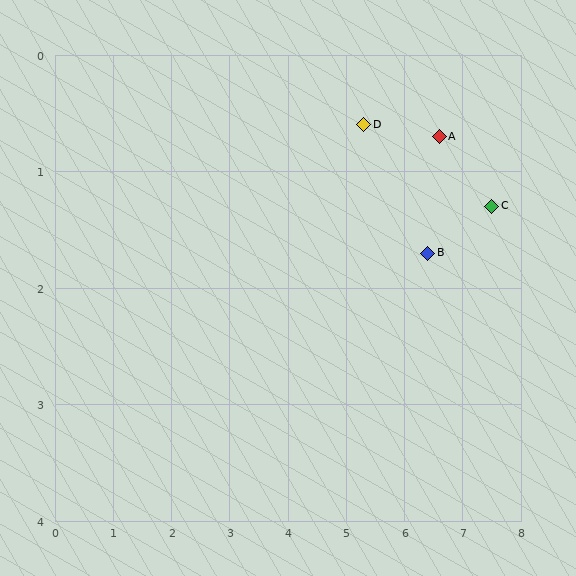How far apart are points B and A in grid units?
Points B and A are about 1.0 grid units apart.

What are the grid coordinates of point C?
Point C is at approximately (7.5, 1.3).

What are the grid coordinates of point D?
Point D is at approximately (5.3, 0.6).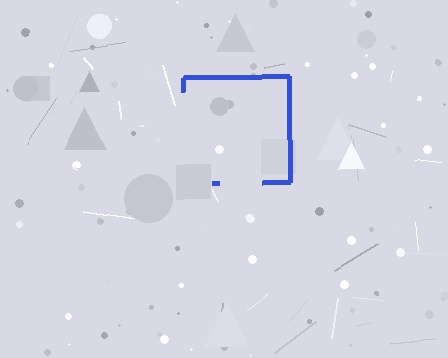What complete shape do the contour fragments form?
The contour fragments form a square.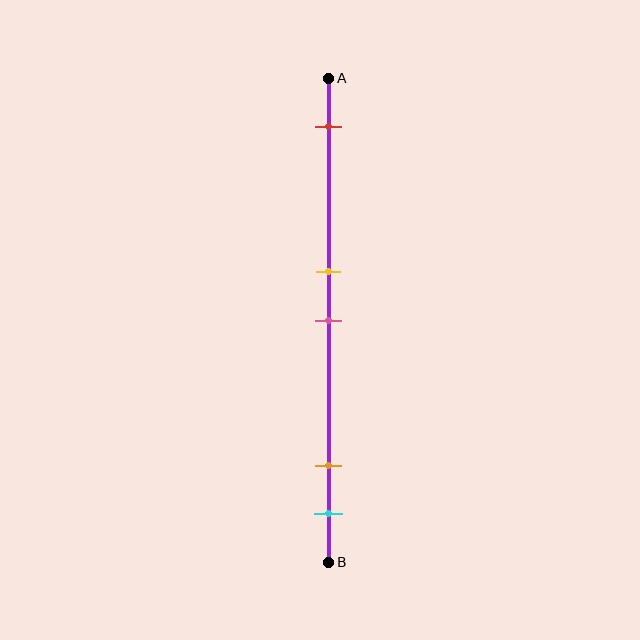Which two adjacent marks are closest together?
The yellow and pink marks are the closest adjacent pair.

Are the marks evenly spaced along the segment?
No, the marks are not evenly spaced.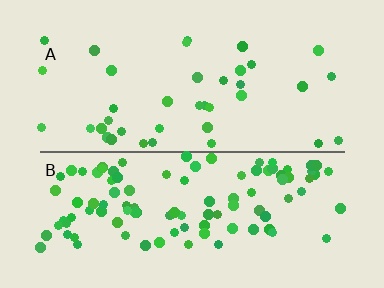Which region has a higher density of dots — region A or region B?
B (the bottom).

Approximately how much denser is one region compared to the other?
Approximately 2.7× — region B over region A.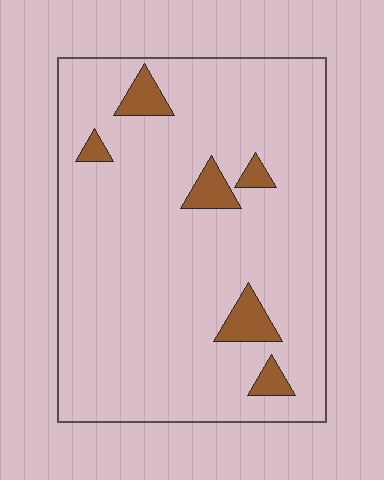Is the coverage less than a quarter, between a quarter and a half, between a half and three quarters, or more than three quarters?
Less than a quarter.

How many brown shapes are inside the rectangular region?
6.